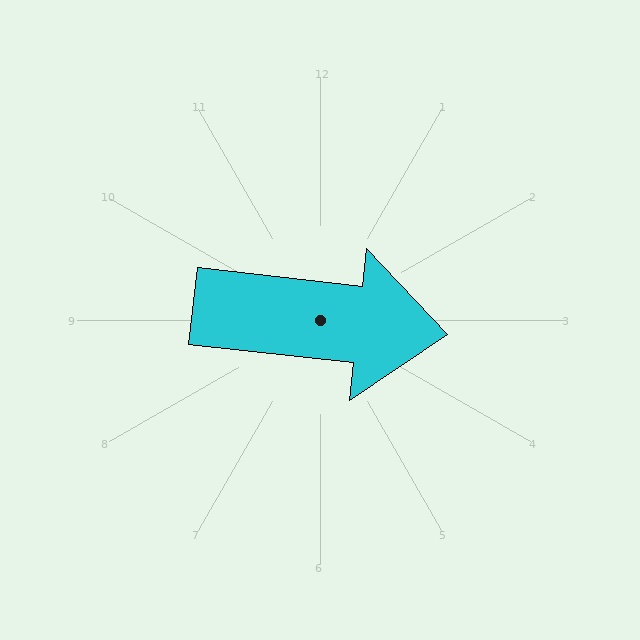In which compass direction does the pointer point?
East.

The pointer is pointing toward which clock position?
Roughly 3 o'clock.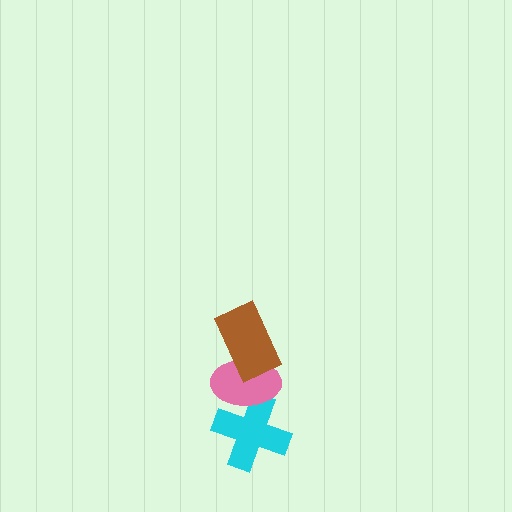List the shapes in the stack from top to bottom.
From top to bottom: the brown rectangle, the pink ellipse, the cyan cross.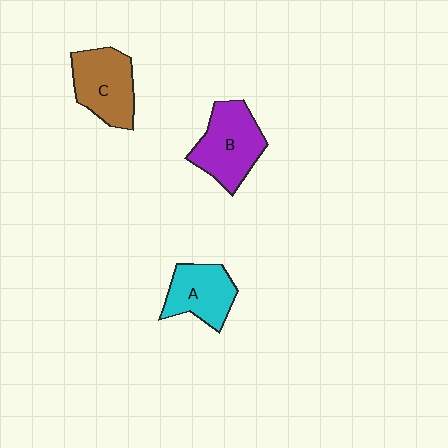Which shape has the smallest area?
Shape A (cyan).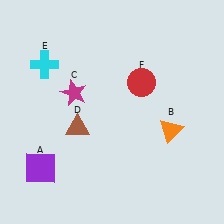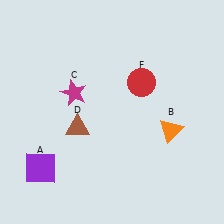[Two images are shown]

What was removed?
The cyan cross (E) was removed in Image 2.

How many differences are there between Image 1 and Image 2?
There is 1 difference between the two images.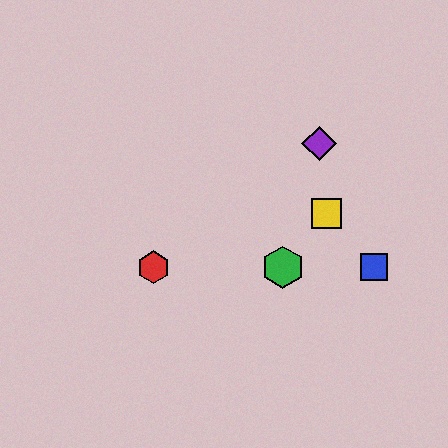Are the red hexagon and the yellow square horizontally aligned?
No, the red hexagon is at y≈267 and the yellow square is at y≈213.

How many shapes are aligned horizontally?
3 shapes (the red hexagon, the blue square, the green hexagon) are aligned horizontally.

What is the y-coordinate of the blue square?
The blue square is at y≈267.